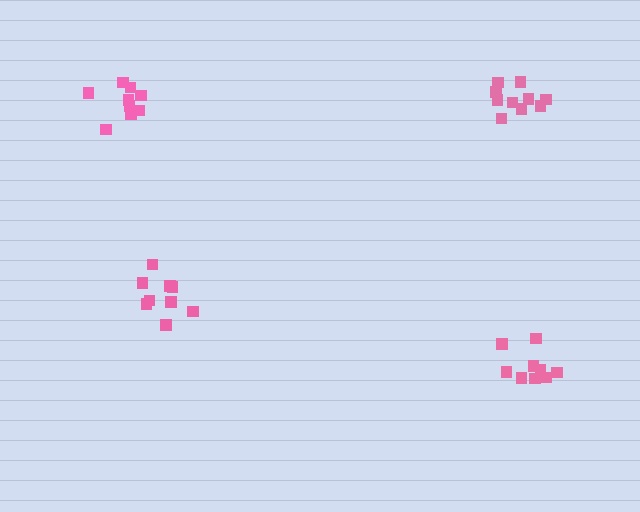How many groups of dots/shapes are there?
There are 4 groups.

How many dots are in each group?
Group 1: 10 dots, Group 2: 9 dots, Group 3: 9 dots, Group 4: 9 dots (37 total).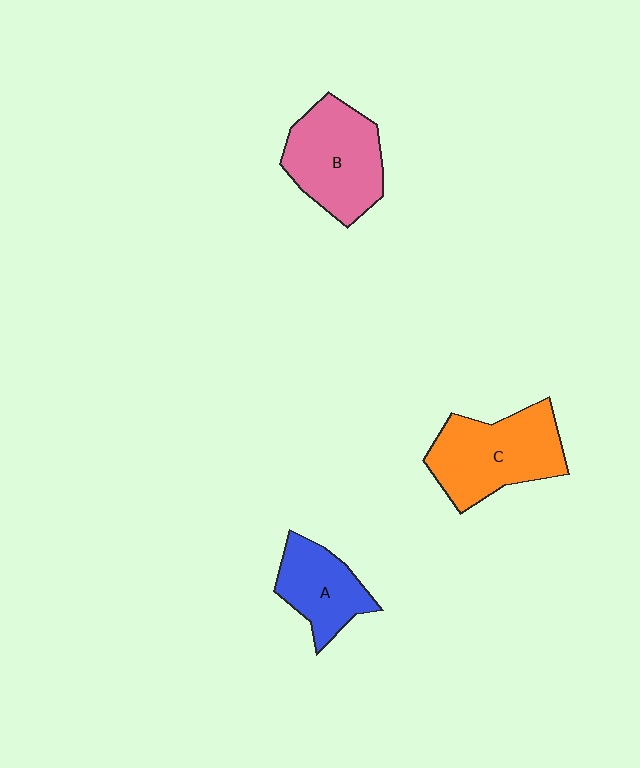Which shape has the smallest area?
Shape A (blue).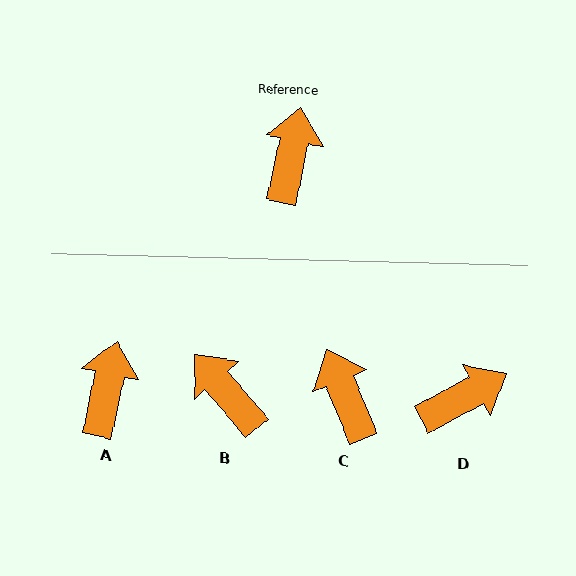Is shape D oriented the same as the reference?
No, it is off by about 50 degrees.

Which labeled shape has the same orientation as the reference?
A.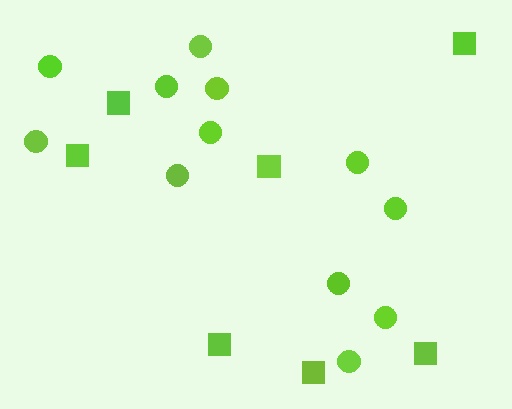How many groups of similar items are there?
There are 2 groups: one group of circles (12) and one group of squares (7).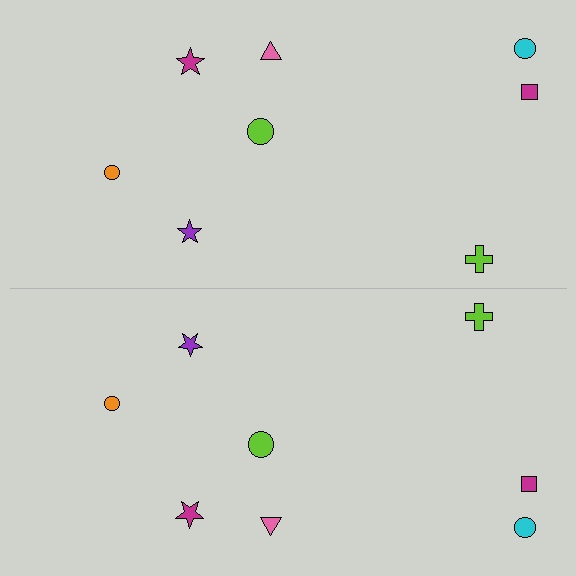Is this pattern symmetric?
Yes, this pattern has bilateral (reflection) symmetry.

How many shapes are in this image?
There are 16 shapes in this image.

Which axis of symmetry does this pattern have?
The pattern has a horizontal axis of symmetry running through the center of the image.